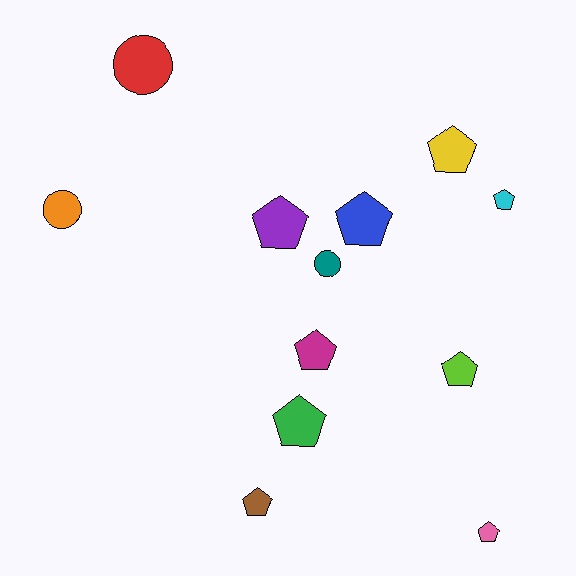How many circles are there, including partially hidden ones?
There are 3 circles.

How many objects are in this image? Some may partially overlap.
There are 12 objects.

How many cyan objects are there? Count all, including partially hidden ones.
There is 1 cyan object.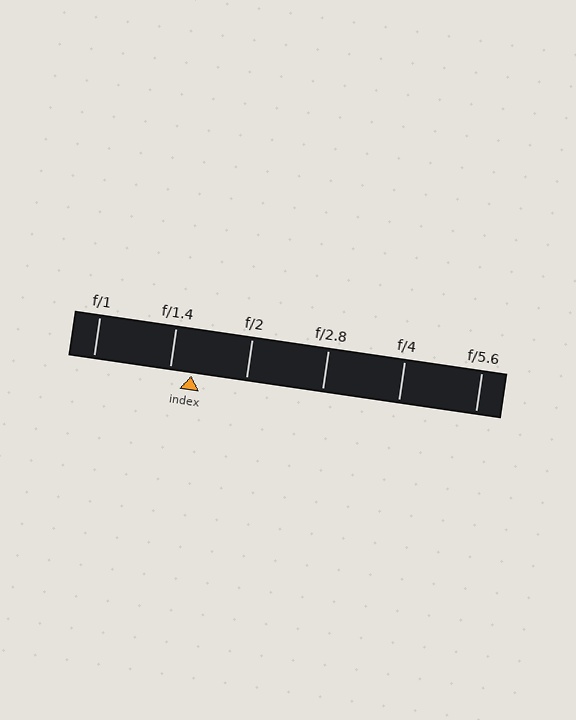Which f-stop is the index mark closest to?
The index mark is closest to f/1.4.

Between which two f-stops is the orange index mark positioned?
The index mark is between f/1.4 and f/2.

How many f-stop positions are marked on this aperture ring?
There are 6 f-stop positions marked.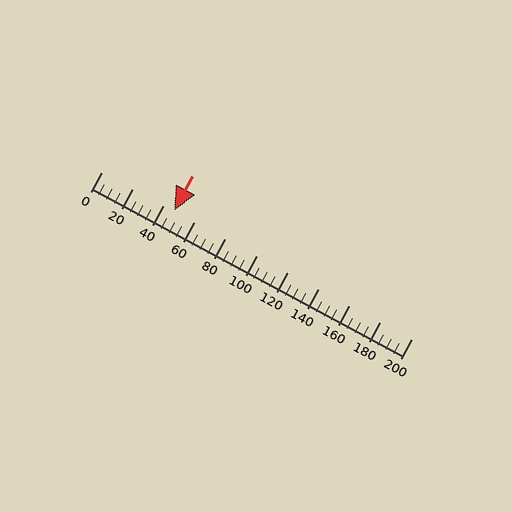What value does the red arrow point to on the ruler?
The red arrow points to approximately 47.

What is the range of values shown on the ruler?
The ruler shows values from 0 to 200.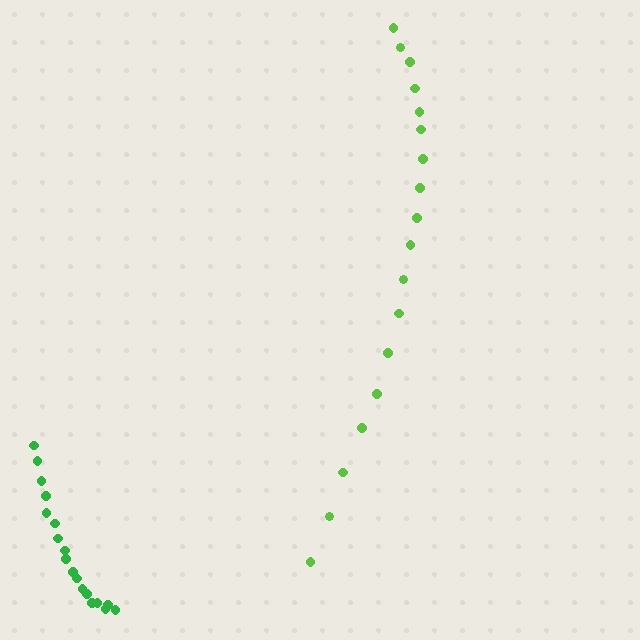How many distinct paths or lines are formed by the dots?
There are 2 distinct paths.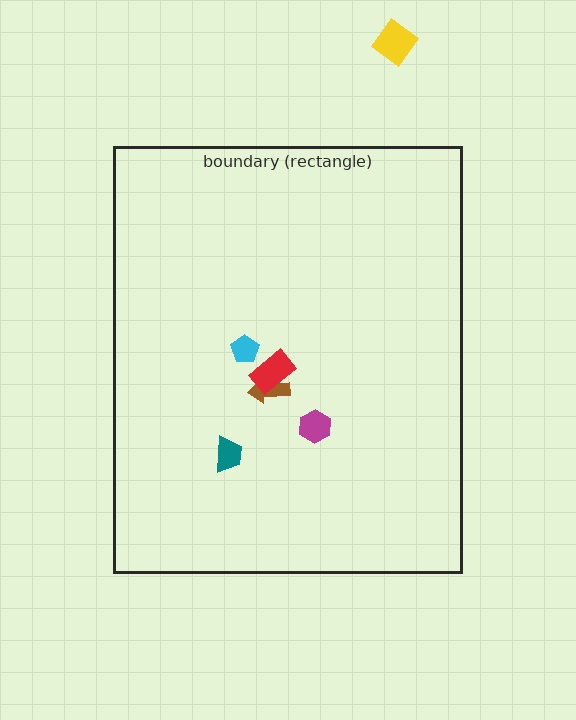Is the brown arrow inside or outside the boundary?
Inside.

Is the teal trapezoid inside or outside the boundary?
Inside.